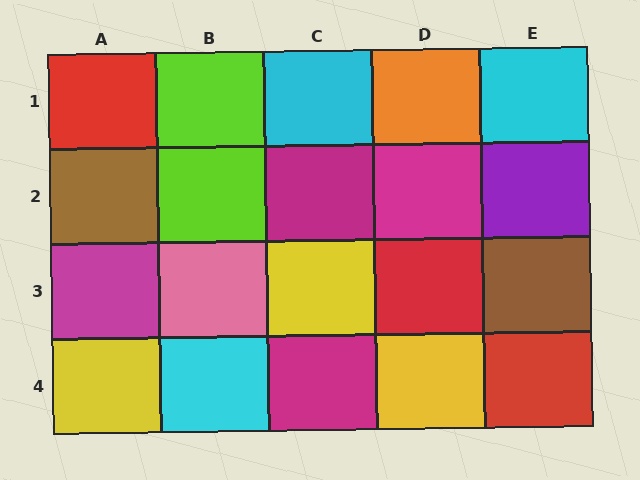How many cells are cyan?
3 cells are cyan.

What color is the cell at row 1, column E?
Cyan.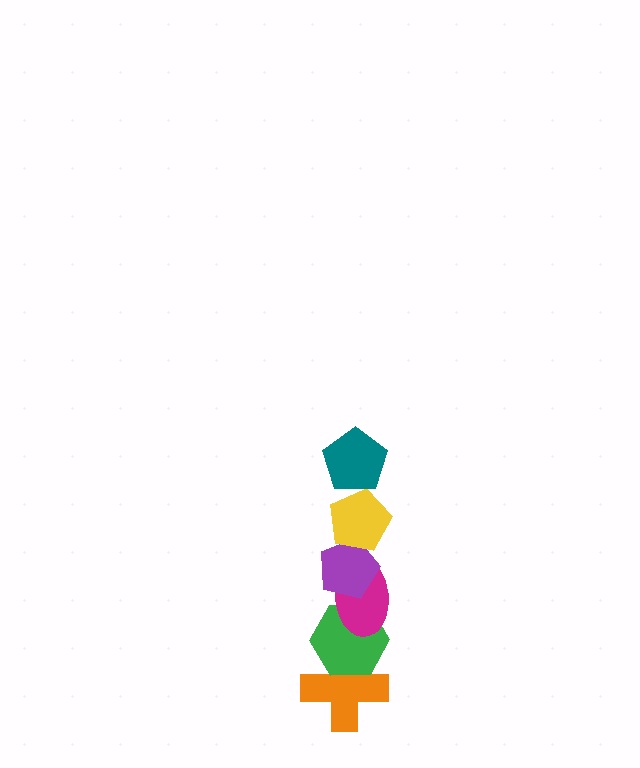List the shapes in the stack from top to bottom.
From top to bottom: the teal pentagon, the yellow pentagon, the purple pentagon, the magenta ellipse, the green hexagon, the orange cross.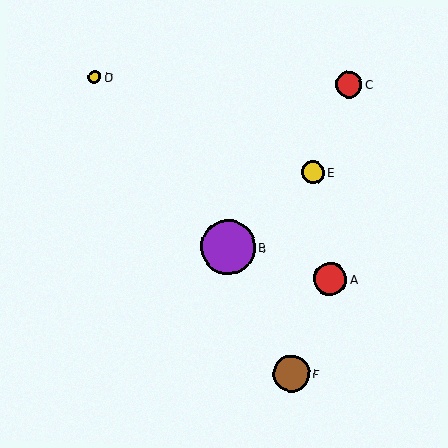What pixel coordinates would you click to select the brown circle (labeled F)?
Click at (291, 374) to select the brown circle F.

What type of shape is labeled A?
Shape A is a red circle.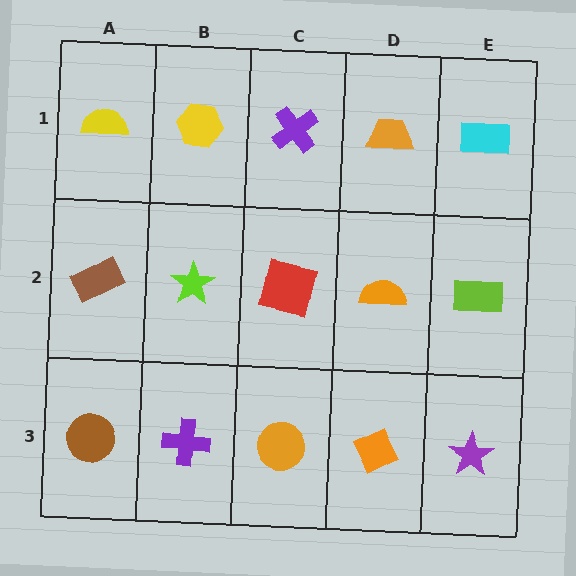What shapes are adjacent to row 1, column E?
A lime rectangle (row 2, column E), an orange trapezoid (row 1, column D).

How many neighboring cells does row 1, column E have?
2.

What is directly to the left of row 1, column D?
A purple cross.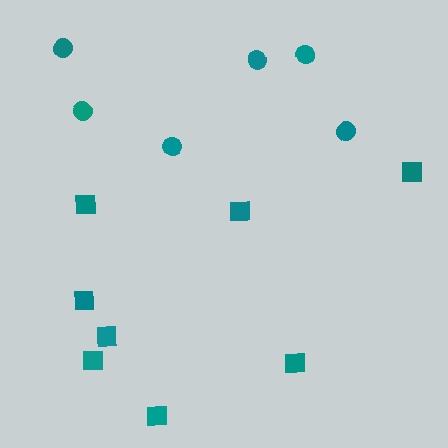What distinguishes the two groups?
There are 2 groups: one group of squares (8) and one group of circles (6).